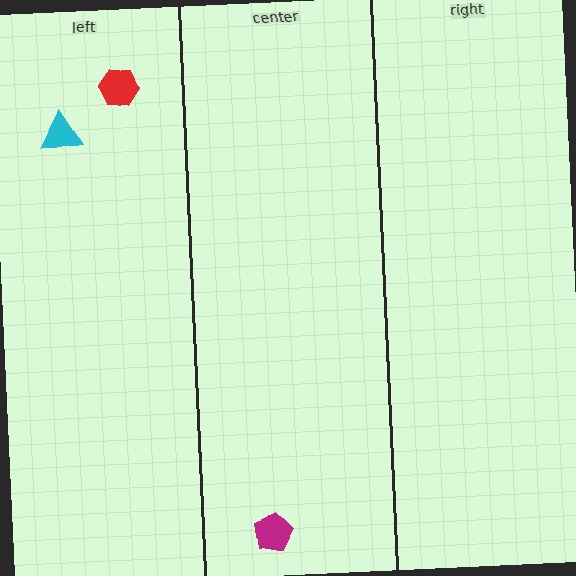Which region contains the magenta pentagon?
The center region.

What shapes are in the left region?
The cyan triangle, the red hexagon.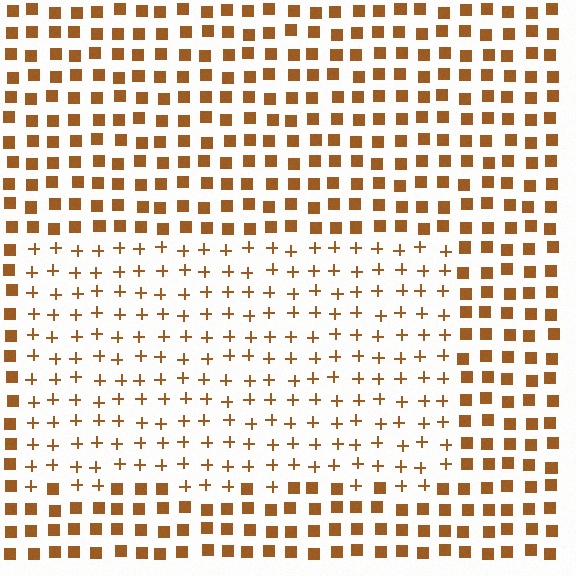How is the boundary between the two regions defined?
The boundary is defined by a change in element shape: plus signs inside vs. squares outside. All elements share the same color and spacing.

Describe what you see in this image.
The image is filled with small brown elements arranged in a uniform grid. A rectangle-shaped region contains plus signs, while the surrounding area contains squares. The boundary is defined purely by the change in element shape.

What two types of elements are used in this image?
The image uses plus signs inside the rectangle region and squares outside it.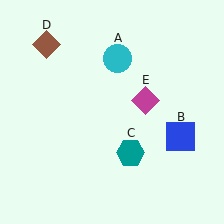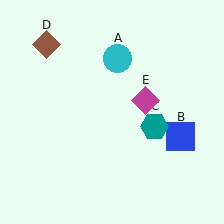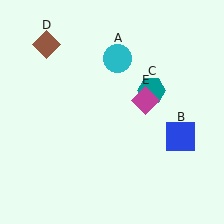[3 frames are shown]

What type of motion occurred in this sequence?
The teal hexagon (object C) rotated counterclockwise around the center of the scene.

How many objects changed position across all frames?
1 object changed position: teal hexagon (object C).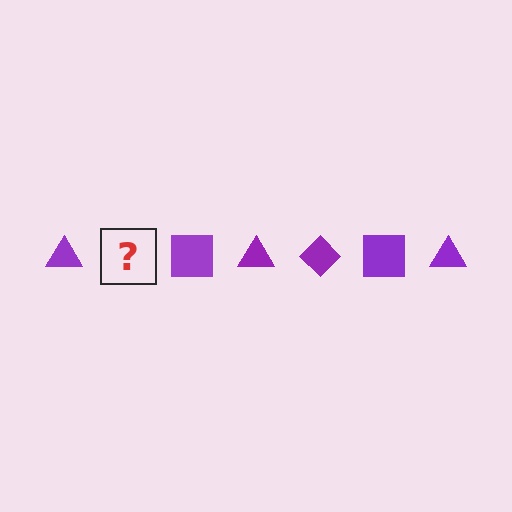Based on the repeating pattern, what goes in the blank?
The blank should be a purple diamond.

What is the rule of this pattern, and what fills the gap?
The rule is that the pattern cycles through triangle, diamond, square shapes in purple. The gap should be filled with a purple diamond.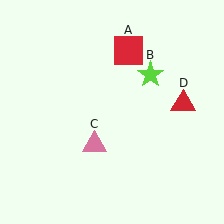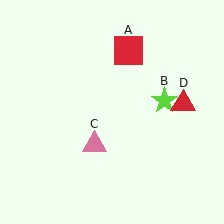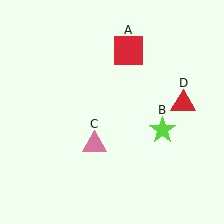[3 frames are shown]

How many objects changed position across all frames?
1 object changed position: lime star (object B).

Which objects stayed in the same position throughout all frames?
Red square (object A) and pink triangle (object C) and red triangle (object D) remained stationary.